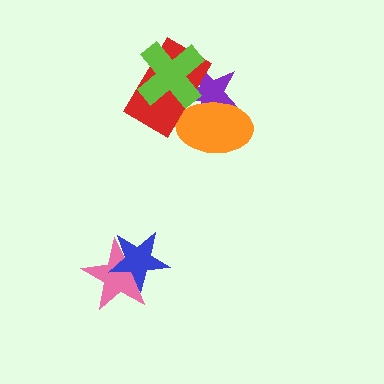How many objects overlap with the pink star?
1 object overlaps with the pink star.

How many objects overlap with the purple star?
3 objects overlap with the purple star.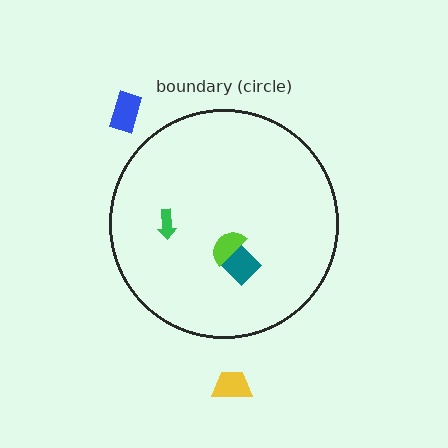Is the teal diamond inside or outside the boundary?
Inside.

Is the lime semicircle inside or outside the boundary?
Inside.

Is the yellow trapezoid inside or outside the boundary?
Outside.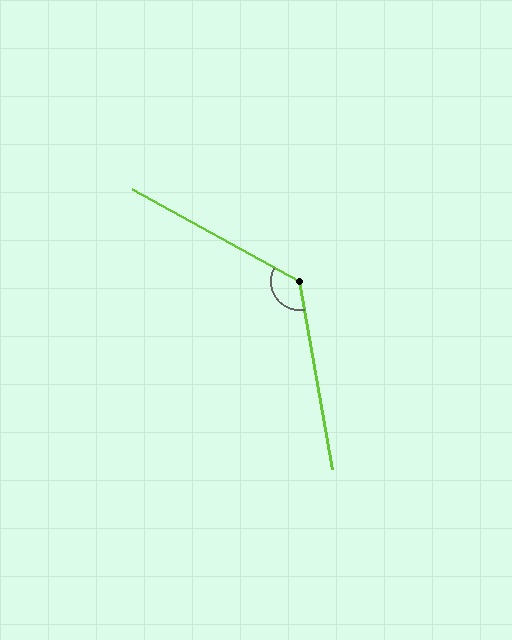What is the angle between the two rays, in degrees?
Approximately 129 degrees.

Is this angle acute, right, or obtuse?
It is obtuse.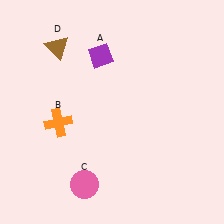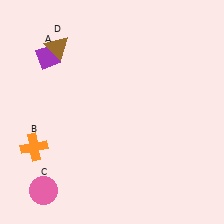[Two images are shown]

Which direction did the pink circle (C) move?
The pink circle (C) moved left.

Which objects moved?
The objects that moved are: the purple diamond (A), the orange cross (B), the pink circle (C).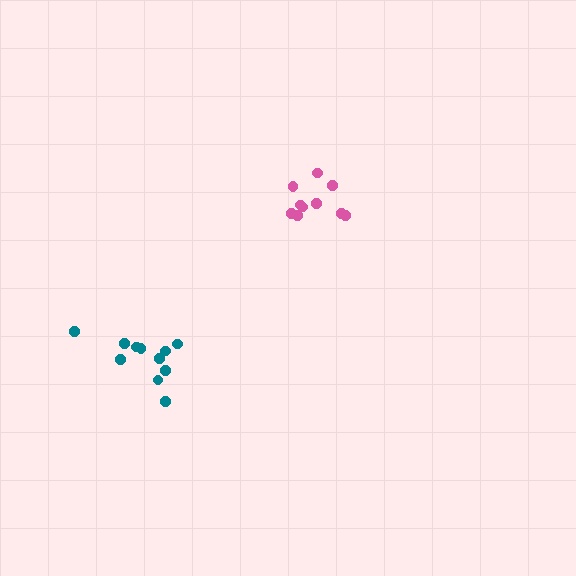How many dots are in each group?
Group 1: 10 dots, Group 2: 11 dots (21 total).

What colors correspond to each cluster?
The clusters are colored: pink, teal.